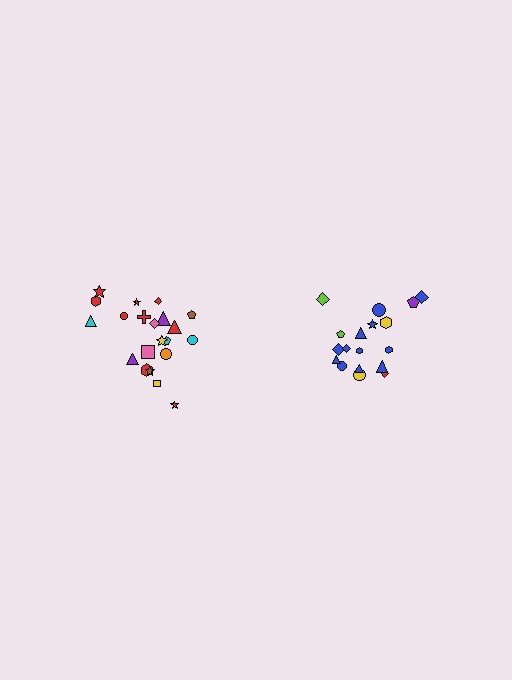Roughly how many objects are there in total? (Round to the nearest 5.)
Roughly 40 objects in total.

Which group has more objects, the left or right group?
The left group.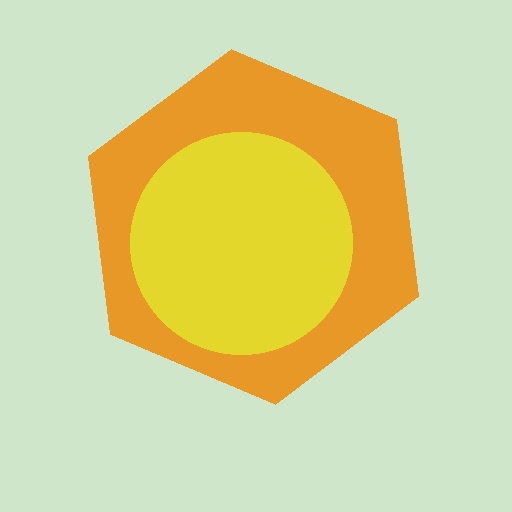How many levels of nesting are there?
2.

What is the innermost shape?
The yellow circle.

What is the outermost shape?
The orange hexagon.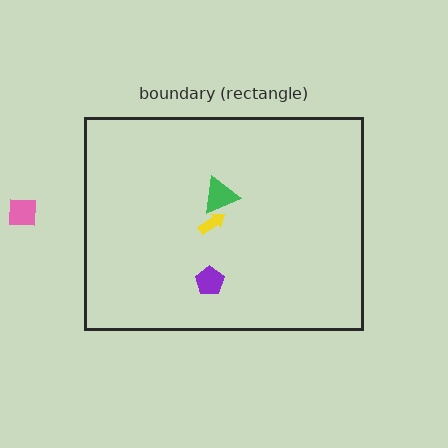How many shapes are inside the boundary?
3 inside, 1 outside.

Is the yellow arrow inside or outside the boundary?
Inside.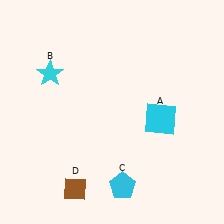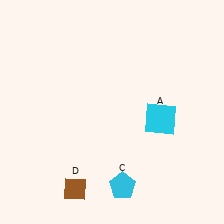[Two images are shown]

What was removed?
The cyan star (B) was removed in Image 2.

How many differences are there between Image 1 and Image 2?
There is 1 difference between the two images.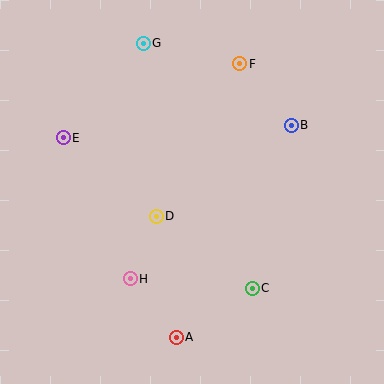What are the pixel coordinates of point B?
Point B is at (291, 125).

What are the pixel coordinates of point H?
Point H is at (130, 279).